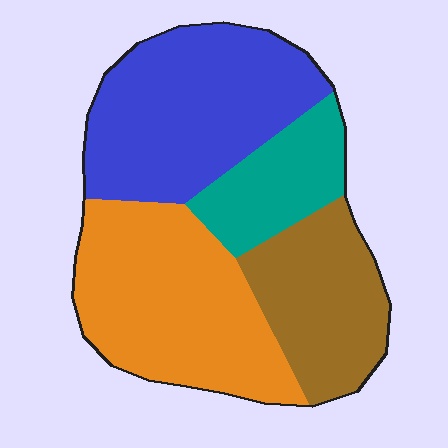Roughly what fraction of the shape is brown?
Brown covers roughly 20% of the shape.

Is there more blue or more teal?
Blue.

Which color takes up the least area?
Teal, at roughly 15%.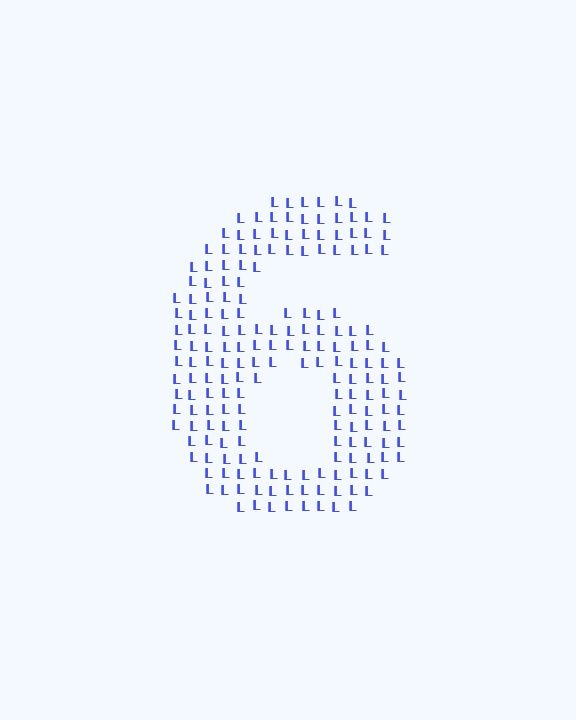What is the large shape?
The large shape is the digit 6.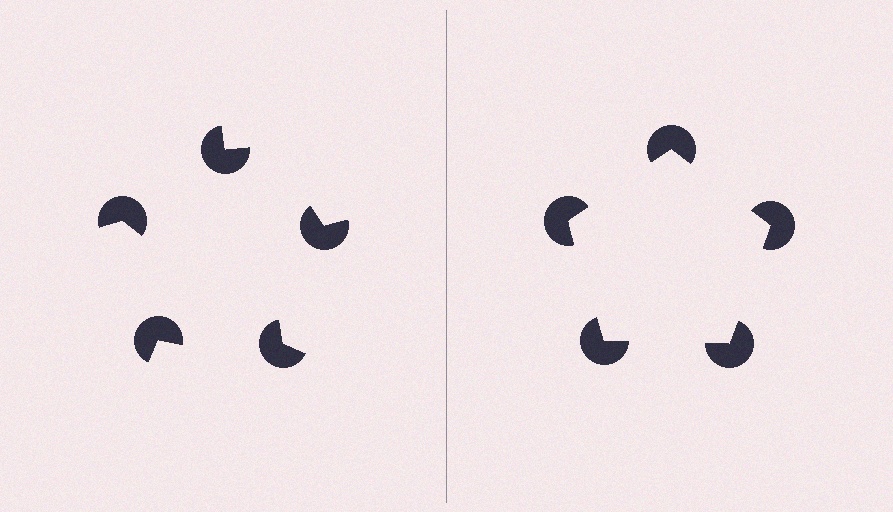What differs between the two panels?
The pac-man discs are positioned identically on both sides; only the wedge orientations differ. On the right they align to a pentagon; on the left they are misaligned.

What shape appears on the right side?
An illusory pentagon.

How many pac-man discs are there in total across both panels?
10 — 5 on each side.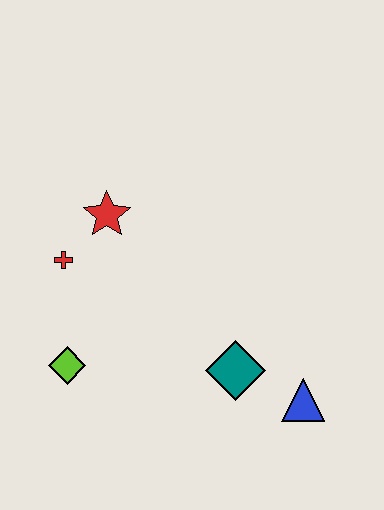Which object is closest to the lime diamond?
The red cross is closest to the lime diamond.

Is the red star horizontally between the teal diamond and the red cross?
Yes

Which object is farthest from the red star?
The blue triangle is farthest from the red star.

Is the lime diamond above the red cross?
No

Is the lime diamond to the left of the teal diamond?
Yes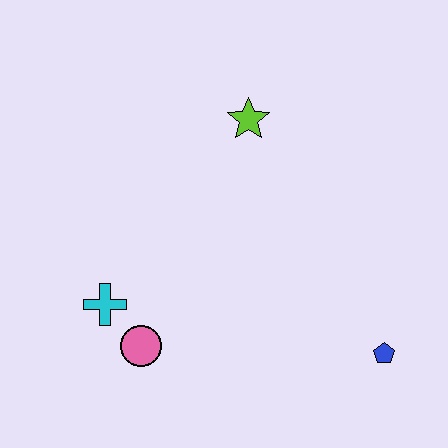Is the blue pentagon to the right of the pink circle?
Yes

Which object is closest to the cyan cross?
The pink circle is closest to the cyan cross.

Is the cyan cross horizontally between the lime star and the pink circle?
No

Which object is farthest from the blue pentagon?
The cyan cross is farthest from the blue pentagon.